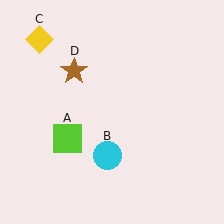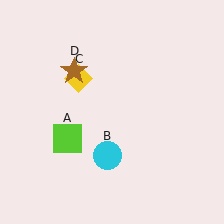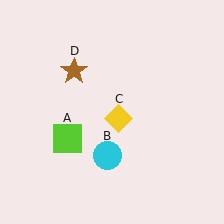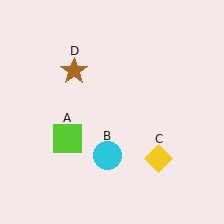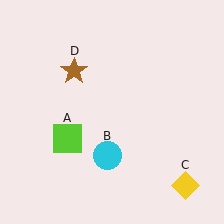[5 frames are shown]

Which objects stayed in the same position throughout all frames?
Lime square (object A) and cyan circle (object B) and brown star (object D) remained stationary.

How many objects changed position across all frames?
1 object changed position: yellow diamond (object C).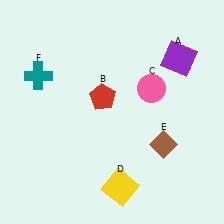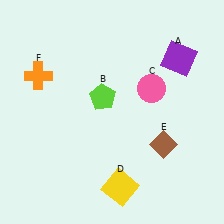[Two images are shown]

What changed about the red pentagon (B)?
In Image 1, B is red. In Image 2, it changed to lime.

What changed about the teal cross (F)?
In Image 1, F is teal. In Image 2, it changed to orange.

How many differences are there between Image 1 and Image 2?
There are 2 differences between the two images.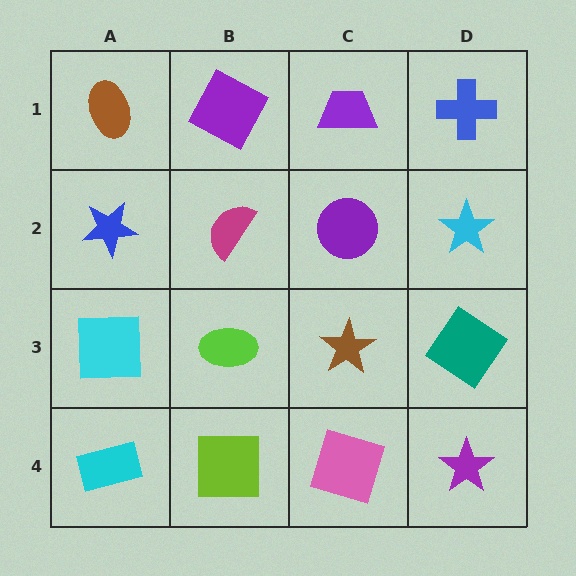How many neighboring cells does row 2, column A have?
3.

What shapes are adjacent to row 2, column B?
A purple square (row 1, column B), a lime ellipse (row 3, column B), a blue star (row 2, column A), a purple circle (row 2, column C).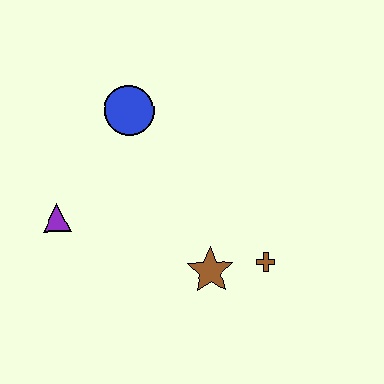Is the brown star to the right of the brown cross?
No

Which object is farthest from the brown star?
The blue circle is farthest from the brown star.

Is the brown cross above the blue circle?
No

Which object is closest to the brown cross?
The brown star is closest to the brown cross.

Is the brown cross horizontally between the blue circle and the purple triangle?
No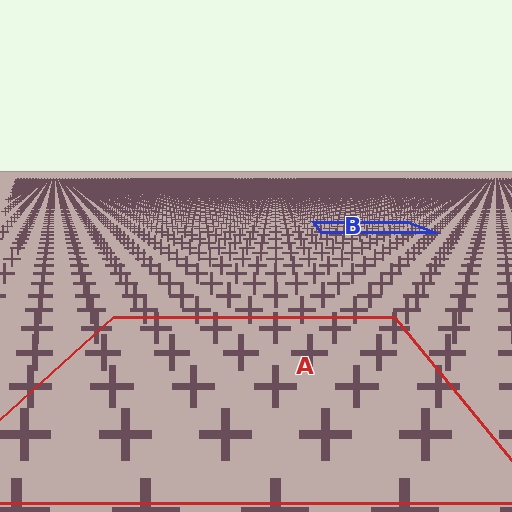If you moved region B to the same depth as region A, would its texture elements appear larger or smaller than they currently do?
They would appear larger. At a closer depth, the same texture elements are projected at a bigger on-screen size.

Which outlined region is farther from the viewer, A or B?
Region B is farther from the viewer — the texture elements inside it appear smaller and more densely packed.